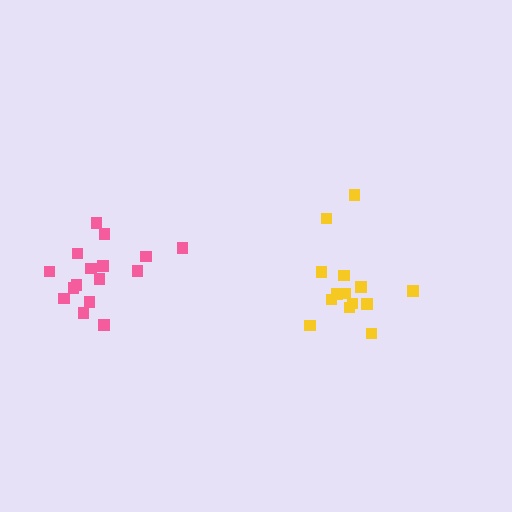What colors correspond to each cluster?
The clusters are colored: pink, yellow.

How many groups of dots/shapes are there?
There are 2 groups.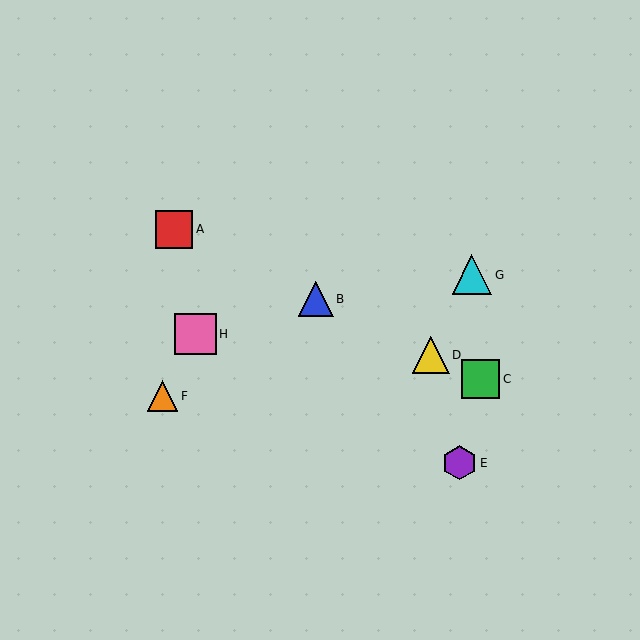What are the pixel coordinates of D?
Object D is at (431, 355).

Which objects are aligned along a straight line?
Objects A, B, C, D are aligned along a straight line.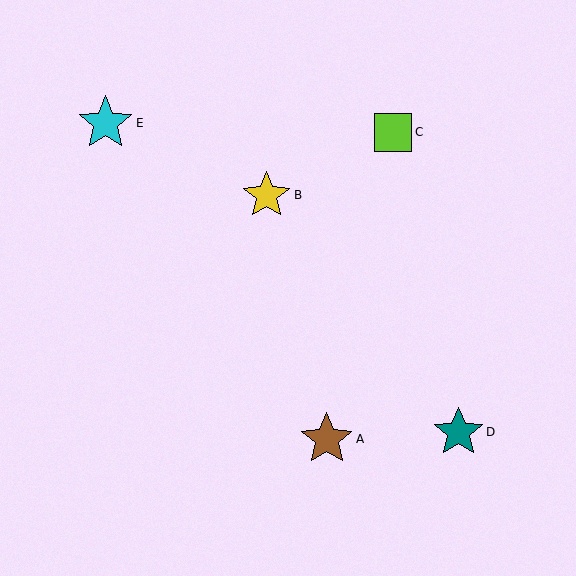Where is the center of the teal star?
The center of the teal star is at (458, 432).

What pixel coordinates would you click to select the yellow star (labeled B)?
Click at (267, 195) to select the yellow star B.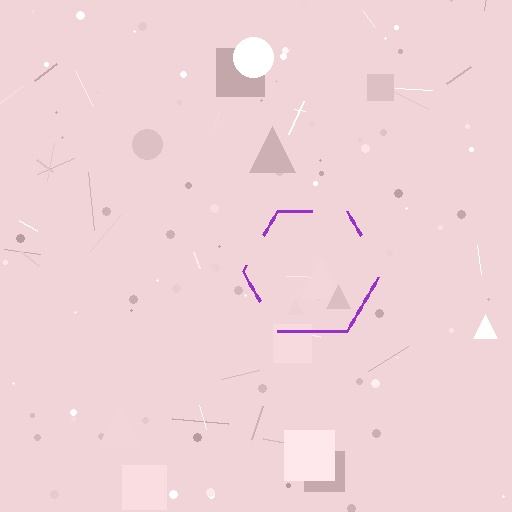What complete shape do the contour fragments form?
The contour fragments form a hexagon.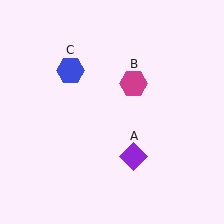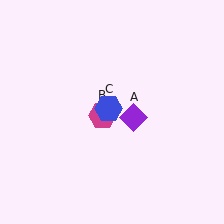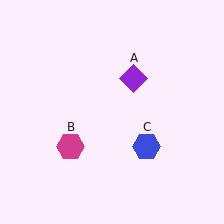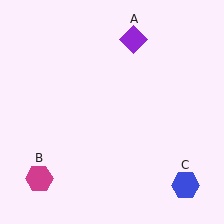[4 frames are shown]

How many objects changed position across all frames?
3 objects changed position: purple diamond (object A), magenta hexagon (object B), blue hexagon (object C).